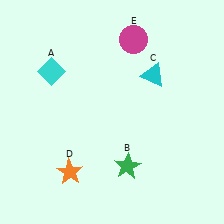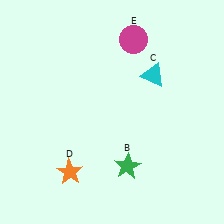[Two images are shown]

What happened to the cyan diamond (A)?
The cyan diamond (A) was removed in Image 2. It was in the top-left area of Image 1.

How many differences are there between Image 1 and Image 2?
There is 1 difference between the two images.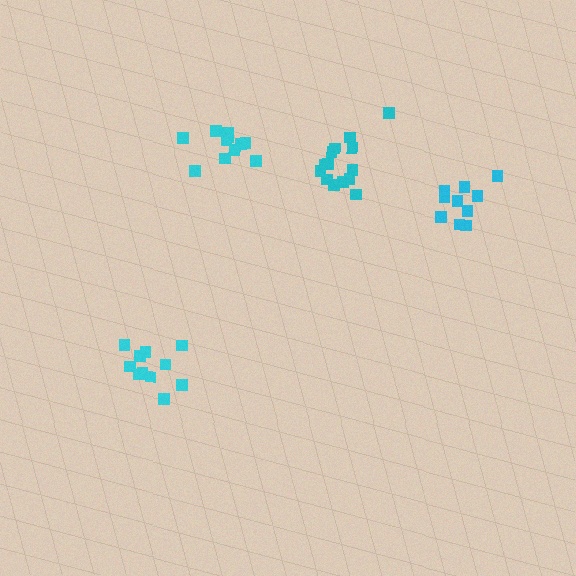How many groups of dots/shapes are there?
There are 4 groups.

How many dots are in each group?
Group 1: 15 dots, Group 2: 11 dots, Group 3: 11 dots, Group 4: 11 dots (48 total).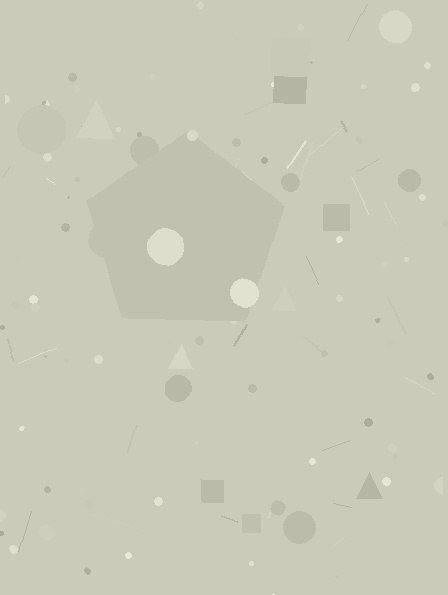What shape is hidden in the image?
A pentagon is hidden in the image.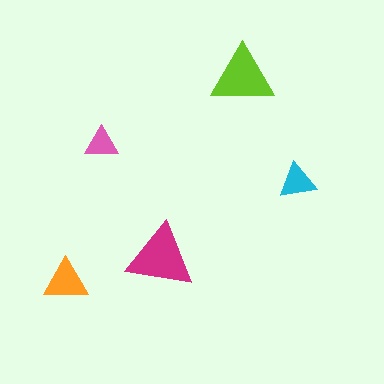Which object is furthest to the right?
The cyan triangle is rightmost.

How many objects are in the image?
There are 5 objects in the image.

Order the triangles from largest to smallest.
the magenta one, the lime one, the orange one, the cyan one, the pink one.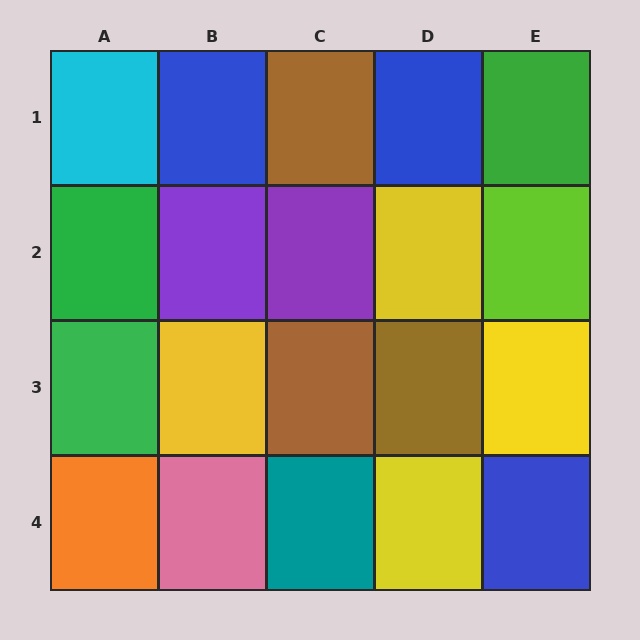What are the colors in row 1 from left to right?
Cyan, blue, brown, blue, green.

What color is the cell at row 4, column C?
Teal.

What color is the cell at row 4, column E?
Blue.